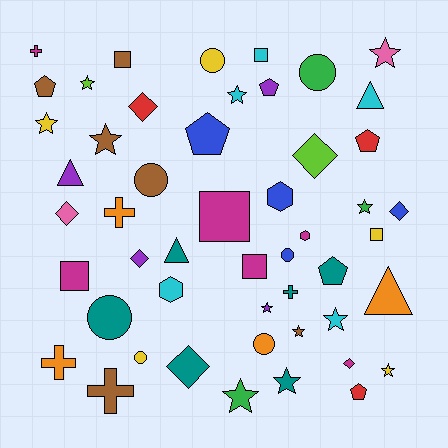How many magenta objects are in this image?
There are 6 magenta objects.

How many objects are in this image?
There are 50 objects.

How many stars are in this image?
There are 12 stars.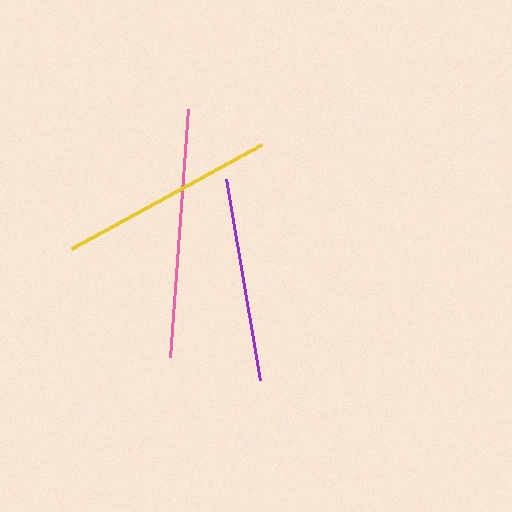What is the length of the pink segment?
The pink segment is approximately 249 pixels long.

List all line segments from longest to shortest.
From longest to shortest: pink, yellow, purple.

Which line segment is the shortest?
The purple line is the shortest at approximately 203 pixels.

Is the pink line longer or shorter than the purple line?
The pink line is longer than the purple line.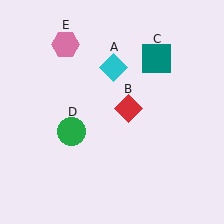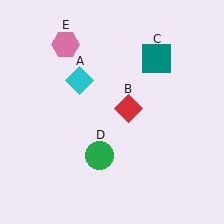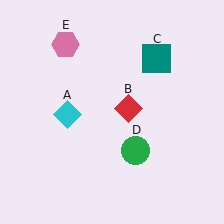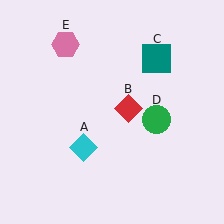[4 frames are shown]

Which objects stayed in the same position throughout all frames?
Red diamond (object B) and teal square (object C) and pink hexagon (object E) remained stationary.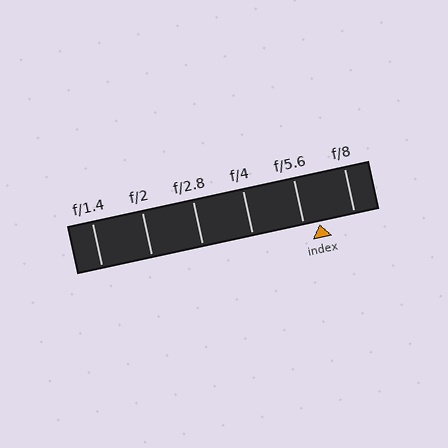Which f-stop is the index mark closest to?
The index mark is closest to f/5.6.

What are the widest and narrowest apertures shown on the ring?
The widest aperture shown is f/1.4 and the narrowest is f/8.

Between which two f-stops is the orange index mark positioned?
The index mark is between f/5.6 and f/8.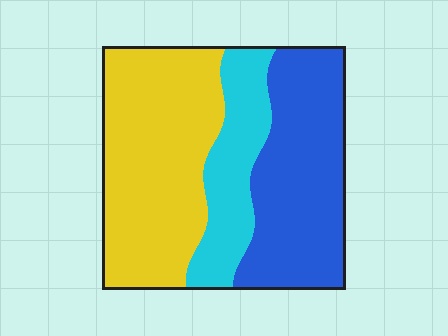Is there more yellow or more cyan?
Yellow.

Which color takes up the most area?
Yellow, at roughly 45%.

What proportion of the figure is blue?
Blue covers around 35% of the figure.